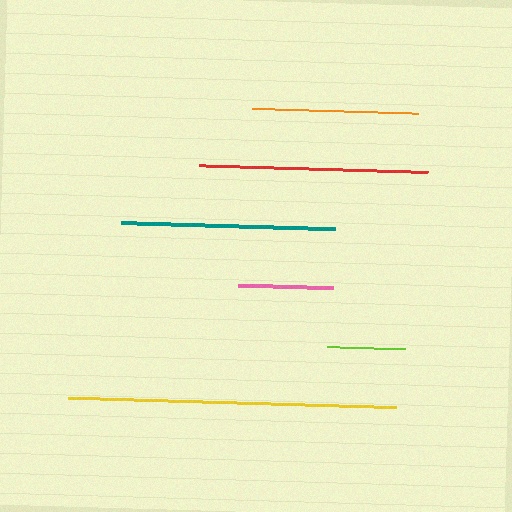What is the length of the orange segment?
The orange segment is approximately 166 pixels long.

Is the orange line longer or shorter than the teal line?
The teal line is longer than the orange line.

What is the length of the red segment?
The red segment is approximately 228 pixels long.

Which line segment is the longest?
The yellow line is the longest at approximately 329 pixels.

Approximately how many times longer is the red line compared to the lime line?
The red line is approximately 2.9 times the length of the lime line.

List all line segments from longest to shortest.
From longest to shortest: yellow, red, teal, orange, pink, lime.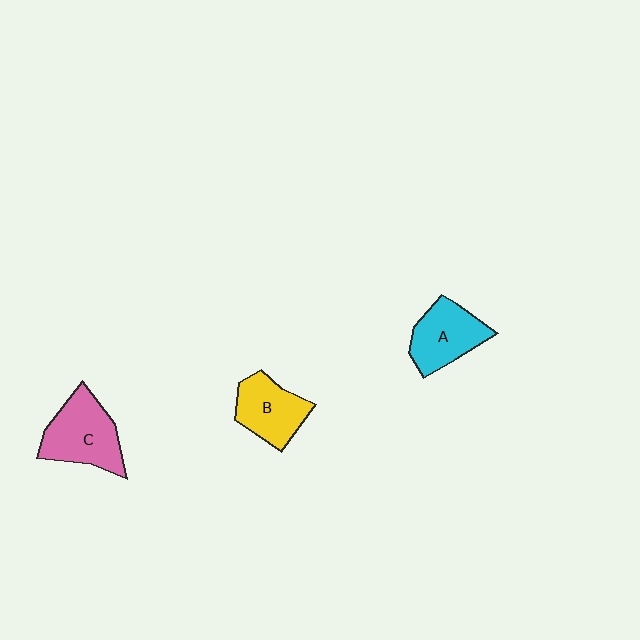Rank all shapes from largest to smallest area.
From largest to smallest: C (pink), A (cyan), B (yellow).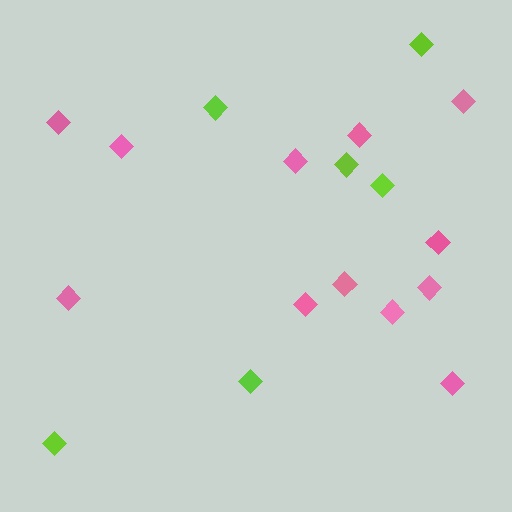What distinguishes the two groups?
There are 2 groups: one group of lime diamonds (6) and one group of pink diamonds (12).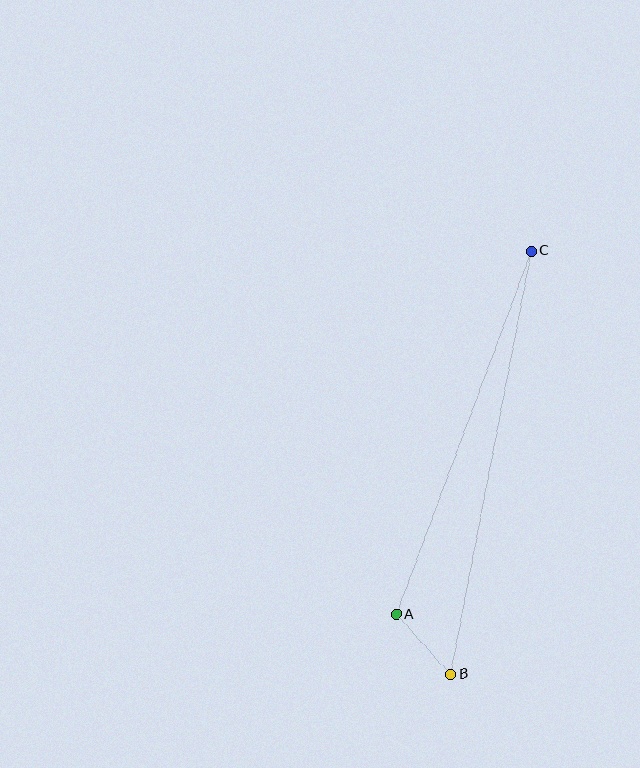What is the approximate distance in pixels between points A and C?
The distance between A and C is approximately 388 pixels.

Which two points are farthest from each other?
Points B and C are farthest from each other.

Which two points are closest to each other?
Points A and B are closest to each other.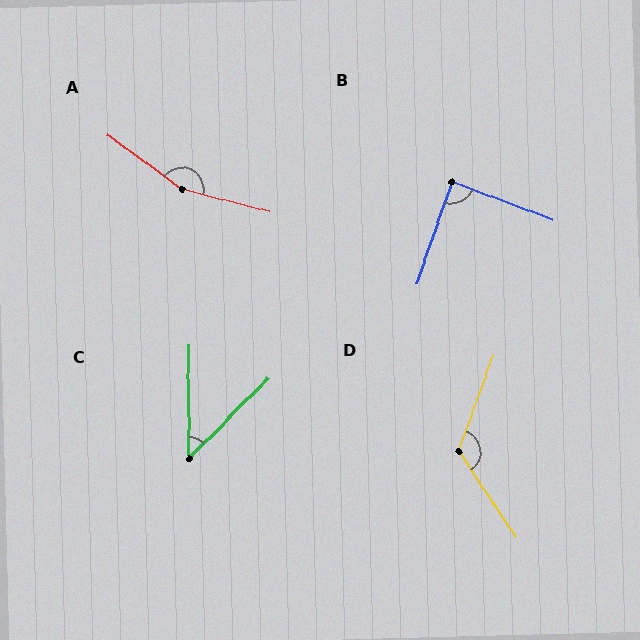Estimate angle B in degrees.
Approximately 89 degrees.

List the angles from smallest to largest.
C (44°), B (89°), D (126°), A (158°).